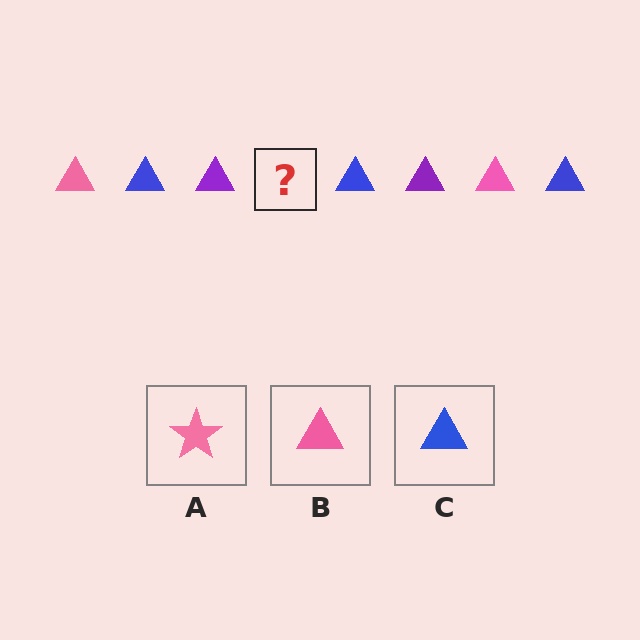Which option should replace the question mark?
Option B.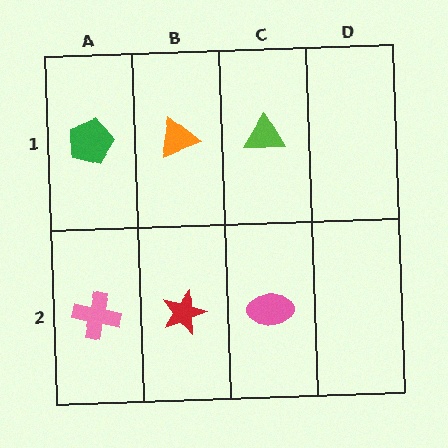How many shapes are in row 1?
3 shapes.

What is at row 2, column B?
A red star.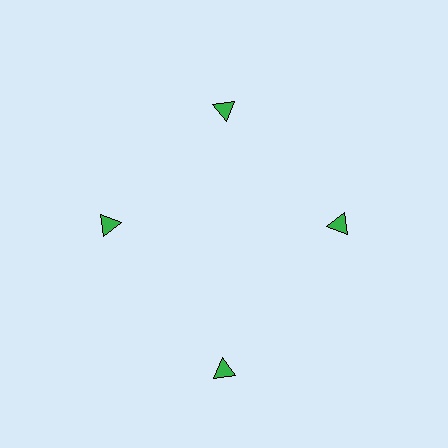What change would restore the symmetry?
The symmetry would be restored by moving it inward, back onto the ring so that all 4 triangles sit at equal angles and equal distance from the center.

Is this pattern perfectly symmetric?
No. The 4 green triangles are arranged in a ring, but one element near the 6 o'clock position is pushed outward from the center, breaking the 4-fold rotational symmetry.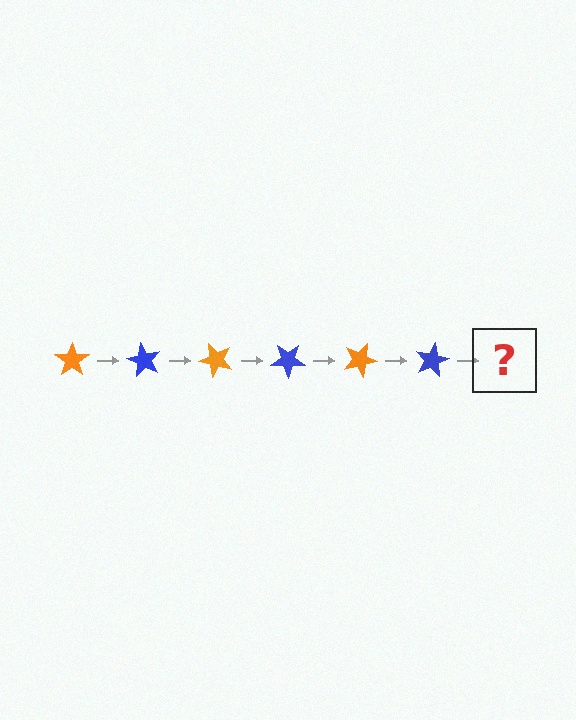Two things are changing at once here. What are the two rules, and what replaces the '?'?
The two rules are that it rotates 60 degrees each step and the color cycles through orange and blue. The '?' should be an orange star, rotated 360 degrees from the start.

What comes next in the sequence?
The next element should be an orange star, rotated 360 degrees from the start.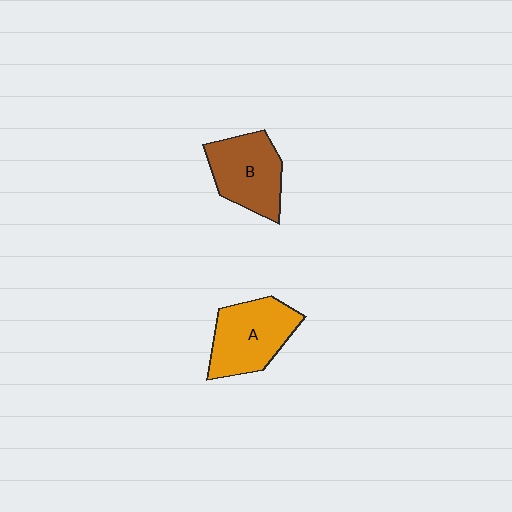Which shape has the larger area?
Shape A (orange).